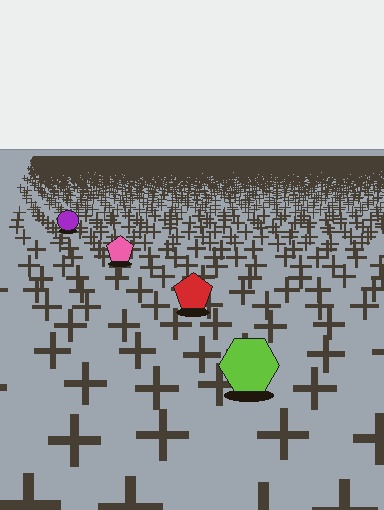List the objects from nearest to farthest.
From nearest to farthest: the lime hexagon, the red pentagon, the pink pentagon, the purple circle.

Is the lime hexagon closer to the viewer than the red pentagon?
Yes. The lime hexagon is closer — you can tell from the texture gradient: the ground texture is coarser near it.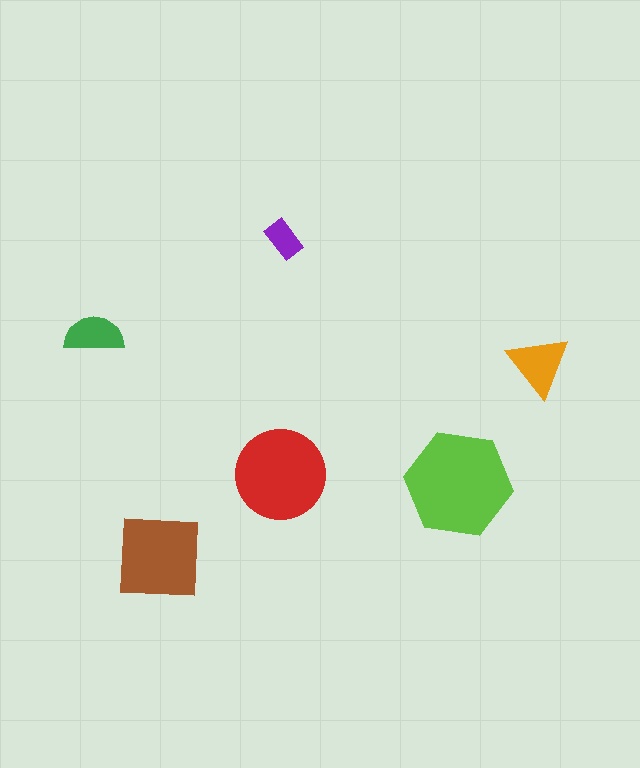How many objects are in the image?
There are 6 objects in the image.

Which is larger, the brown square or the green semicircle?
The brown square.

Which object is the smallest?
The purple rectangle.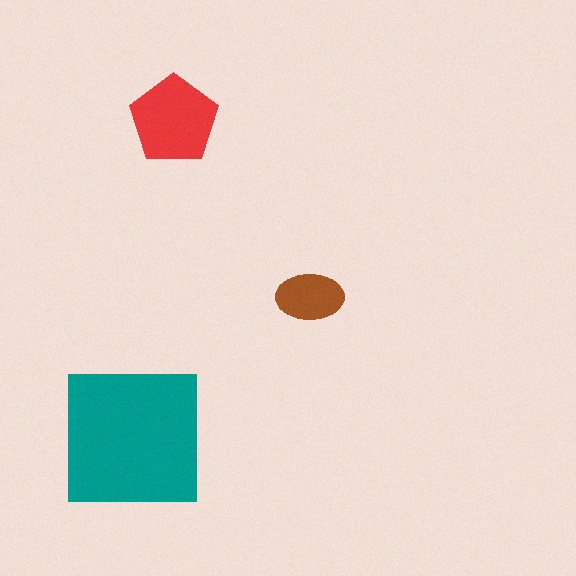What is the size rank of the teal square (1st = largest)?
1st.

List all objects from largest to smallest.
The teal square, the red pentagon, the brown ellipse.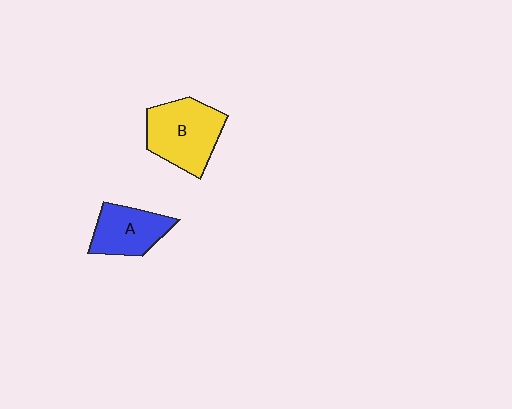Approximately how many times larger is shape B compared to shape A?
Approximately 1.4 times.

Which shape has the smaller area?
Shape A (blue).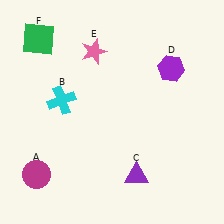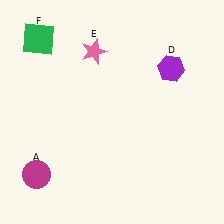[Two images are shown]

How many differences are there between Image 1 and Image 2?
There are 2 differences between the two images.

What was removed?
The purple triangle (C), the cyan cross (B) were removed in Image 2.